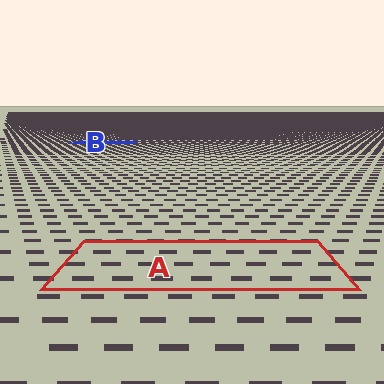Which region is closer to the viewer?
Region A is closer. The texture elements there are larger and more spread out.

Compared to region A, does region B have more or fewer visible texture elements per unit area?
Region B has more texture elements per unit area — they are packed more densely because it is farther away.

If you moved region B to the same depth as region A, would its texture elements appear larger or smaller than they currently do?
They would appear larger. At a closer depth, the same texture elements are projected at a bigger on-screen size.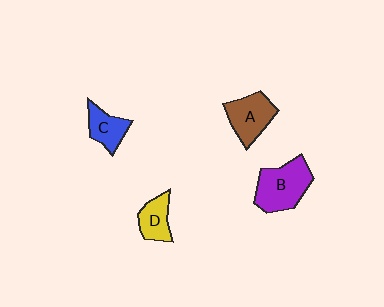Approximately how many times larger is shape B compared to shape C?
Approximately 1.8 times.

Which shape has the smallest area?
Shape D (yellow).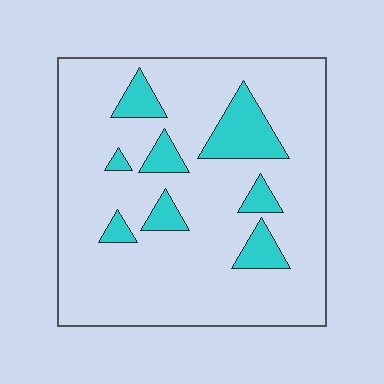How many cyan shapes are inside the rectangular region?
8.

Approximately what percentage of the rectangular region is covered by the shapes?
Approximately 15%.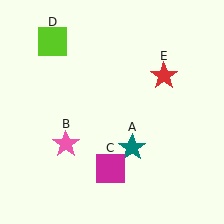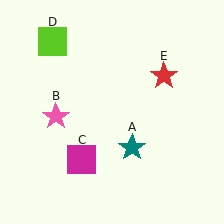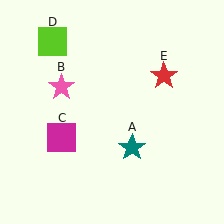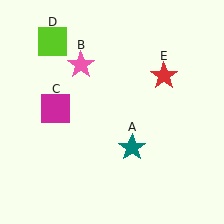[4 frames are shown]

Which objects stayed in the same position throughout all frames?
Teal star (object A) and lime square (object D) and red star (object E) remained stationary.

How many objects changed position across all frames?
2 objects changed position: pink star (object B), magenta square (object C).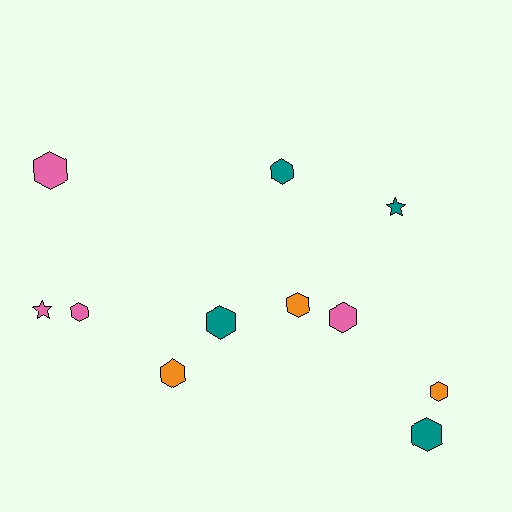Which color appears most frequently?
Teal, with 4 objects.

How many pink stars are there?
There is 1 pink star.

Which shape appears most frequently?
Hexagon, with 9 objects.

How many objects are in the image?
There are 11 objects.